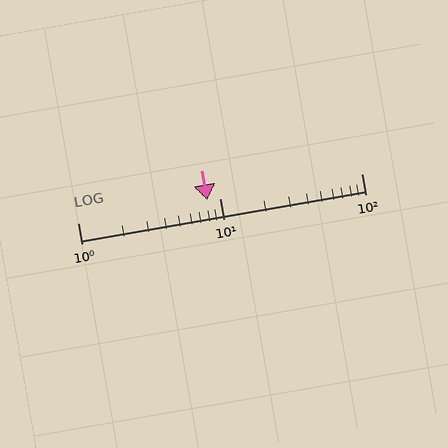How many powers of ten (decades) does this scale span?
The scale spans 2 decades, from 1 to 100.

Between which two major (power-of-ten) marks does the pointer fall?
The pointer is between 1 and 10.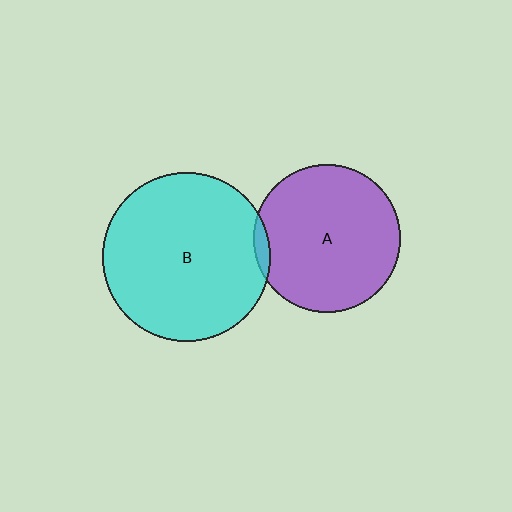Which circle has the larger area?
Circle B (cyan).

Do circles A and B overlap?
Yes.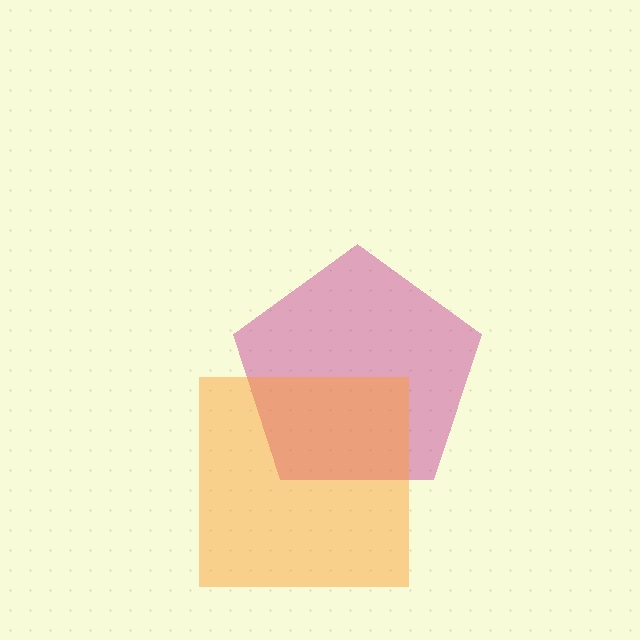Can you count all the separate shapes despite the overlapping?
Yes, there are 2 separate shapes.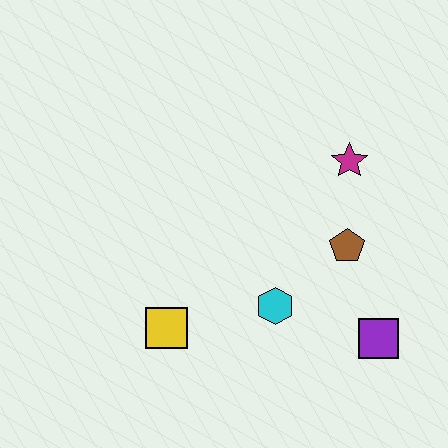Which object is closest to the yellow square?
The cyan hexagon is closest to the yellow square.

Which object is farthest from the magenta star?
The yellow square is farthest from the magenta star.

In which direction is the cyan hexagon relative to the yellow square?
The cyan hexagon is to the right of the yellow square.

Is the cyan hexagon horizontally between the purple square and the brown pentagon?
No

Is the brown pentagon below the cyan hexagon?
No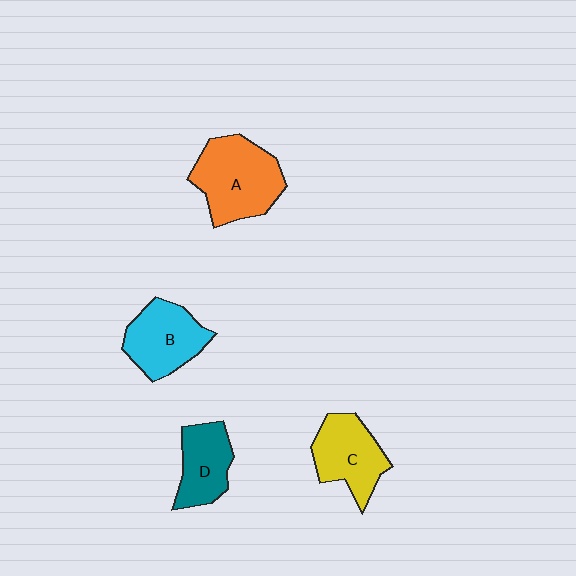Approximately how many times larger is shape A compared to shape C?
Approximately 1.3 times.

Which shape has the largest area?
Shape A (orange).